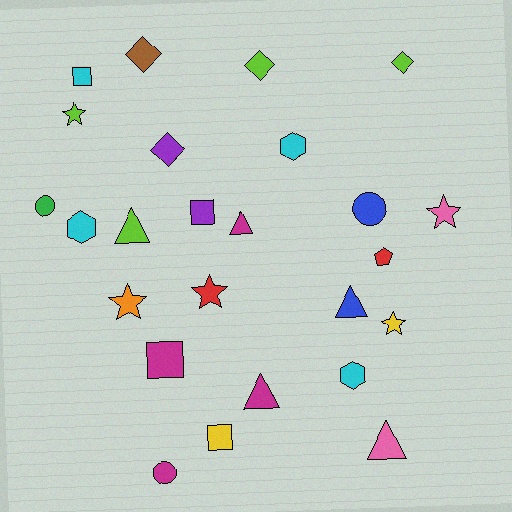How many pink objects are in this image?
There are 2 pink objects.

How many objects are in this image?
There are 25 objects.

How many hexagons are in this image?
There are 3 hexagons.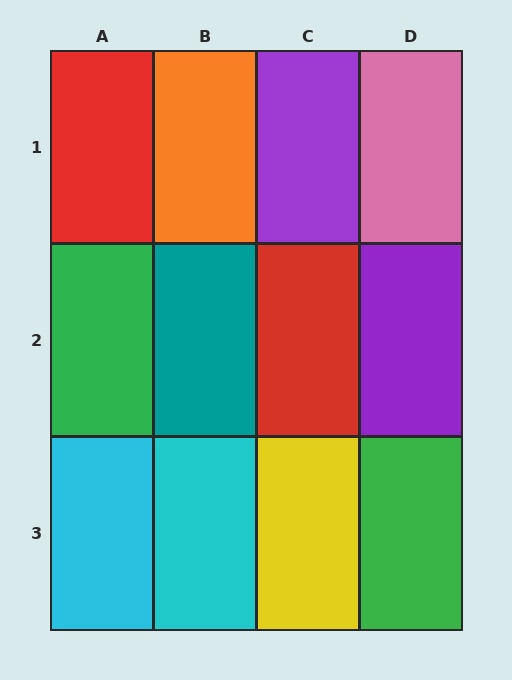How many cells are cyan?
2 cells are cyan.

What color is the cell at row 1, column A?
Red.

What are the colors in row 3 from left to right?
Cyan, cyan, yellow, green.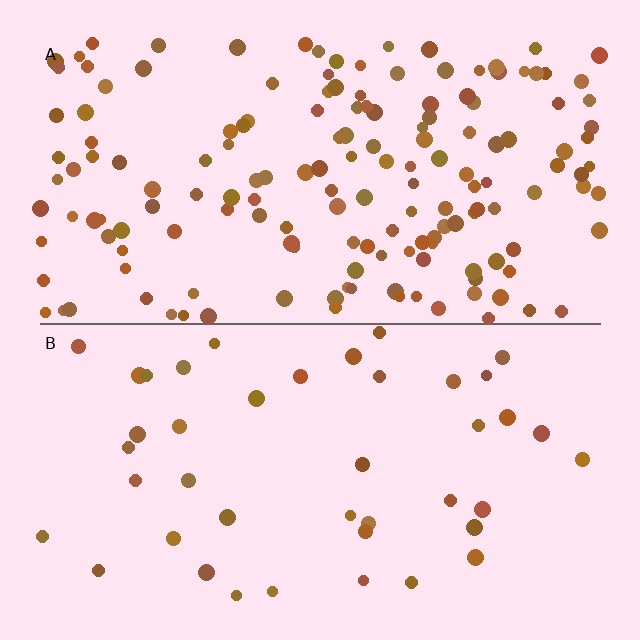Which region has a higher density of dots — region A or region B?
A (the top).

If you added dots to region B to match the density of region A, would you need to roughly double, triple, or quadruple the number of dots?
Approximately quadruple.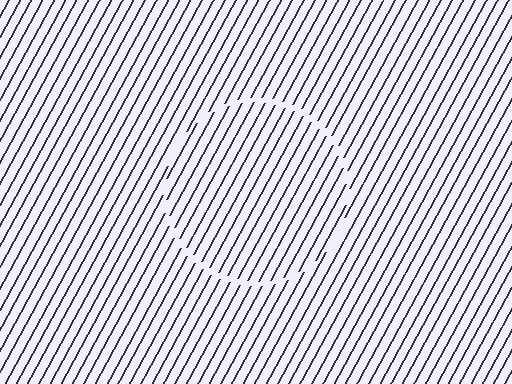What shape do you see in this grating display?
An illusory circle. The interior of the shape contains the same grating, shifted by half a period — the contour is defined by the phase discontinuity where line-ends from the inner and outer gratings abut.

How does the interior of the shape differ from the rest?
The interior of the shape contains the same grating, shifted by half a period — the contour is defined by the phase discontinuity where line-ends from the inner and outer gratings abut.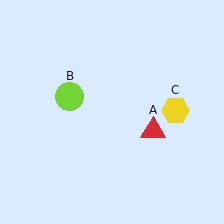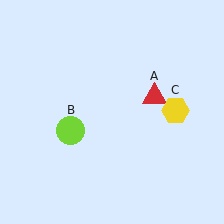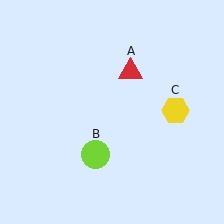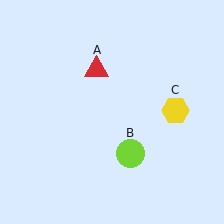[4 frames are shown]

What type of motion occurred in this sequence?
The red triangle (object A), lime circle (object B) rotated counterclockwise around the center of the scene.